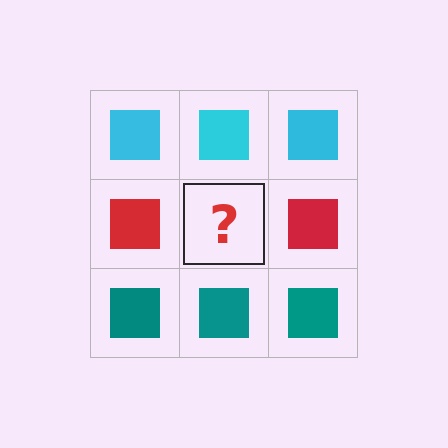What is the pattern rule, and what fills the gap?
The rule is that each row has a consistent color. The gap should be filled with a red square.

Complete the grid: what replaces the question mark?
The question mark should be replaced with a red square.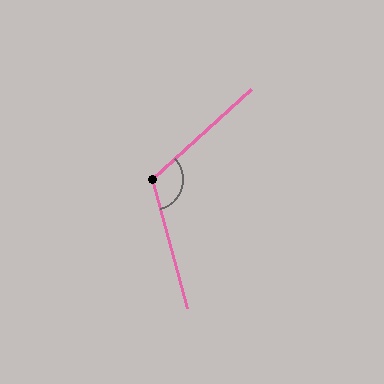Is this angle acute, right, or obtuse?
It is obtuse.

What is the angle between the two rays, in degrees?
Approximately 117 degrees.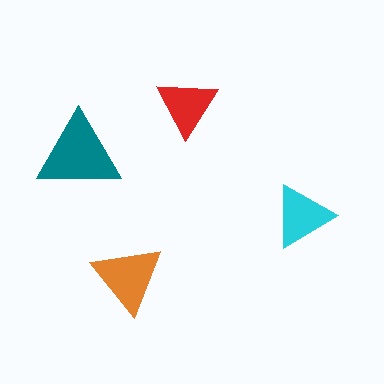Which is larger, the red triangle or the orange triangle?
The orange one.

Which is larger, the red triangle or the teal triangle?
The teal one.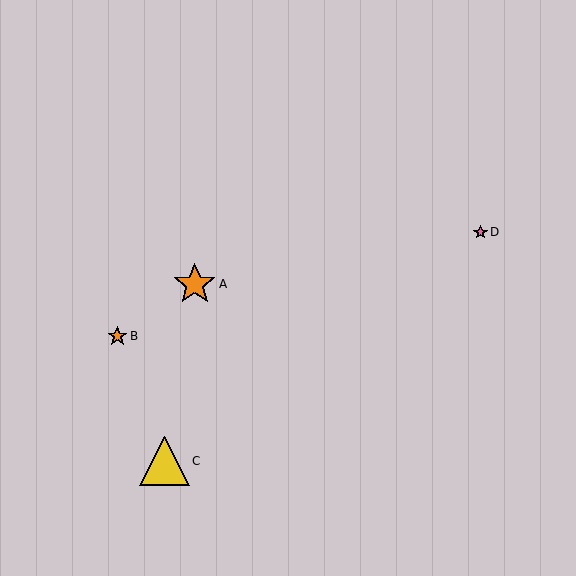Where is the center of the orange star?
The center of the orange star is at (117, 336).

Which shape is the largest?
The yellow triangle (labeled C) is the largest.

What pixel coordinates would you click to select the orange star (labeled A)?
Click at (195, 284) to select the orange star A.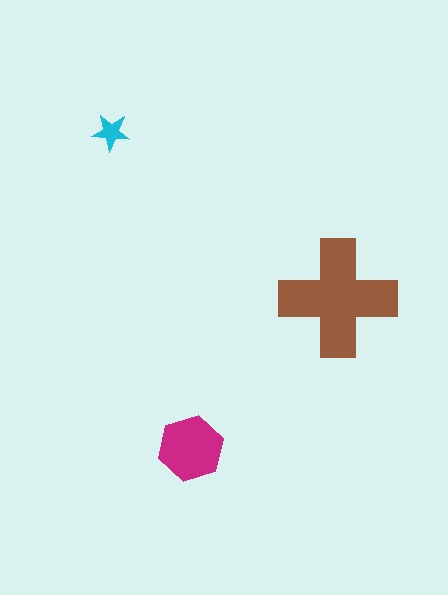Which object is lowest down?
The magenta hexagon is bottommost.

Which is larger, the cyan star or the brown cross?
The brown cross.